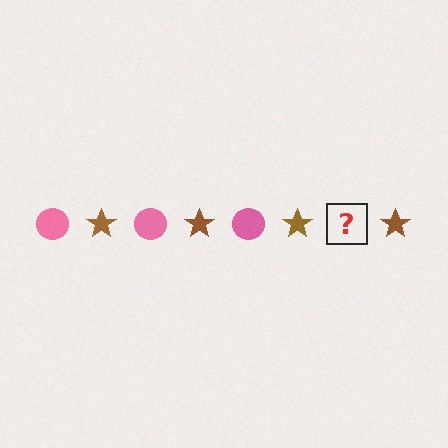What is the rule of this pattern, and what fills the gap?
The rule is that the pattern alternates between pink circle and brown star. The gap should be filled with a pink circle.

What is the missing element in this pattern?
The missing element is a pink circle.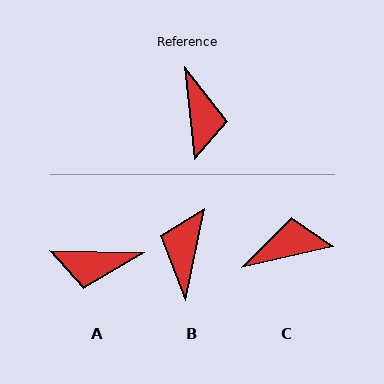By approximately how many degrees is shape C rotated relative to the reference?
Approximately 96 degrees counter-clockwise.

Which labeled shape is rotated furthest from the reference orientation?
B, about 162 degrees away.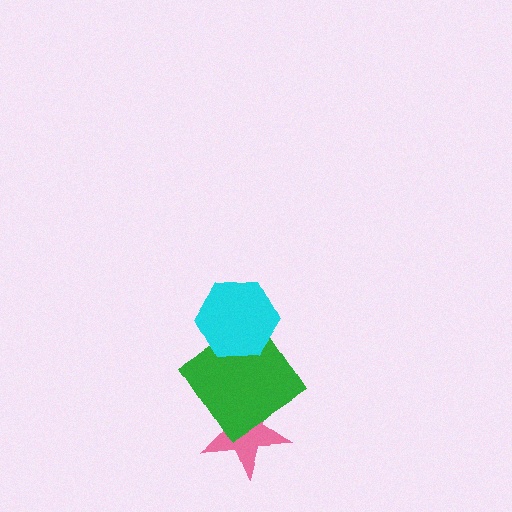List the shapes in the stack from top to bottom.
From top to bottom: the cyan hexagon, the green diamond, the pink star.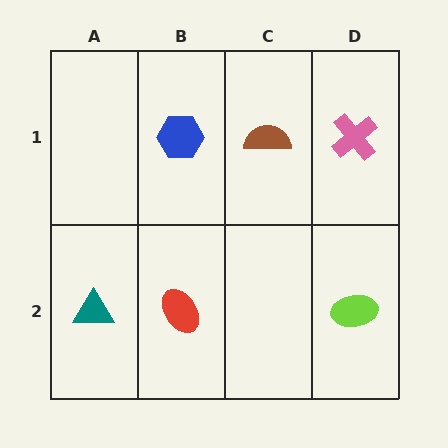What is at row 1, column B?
A blue hexagon.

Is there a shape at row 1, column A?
No, that cell is empty.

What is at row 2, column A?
A teal triangle.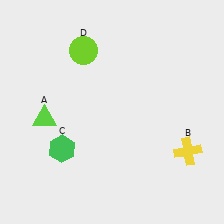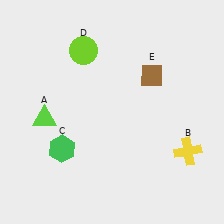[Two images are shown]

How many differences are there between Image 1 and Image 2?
There is 1 difference between the two images.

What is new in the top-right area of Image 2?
A brown diamond (E) was added in the top-right area of Image 2.